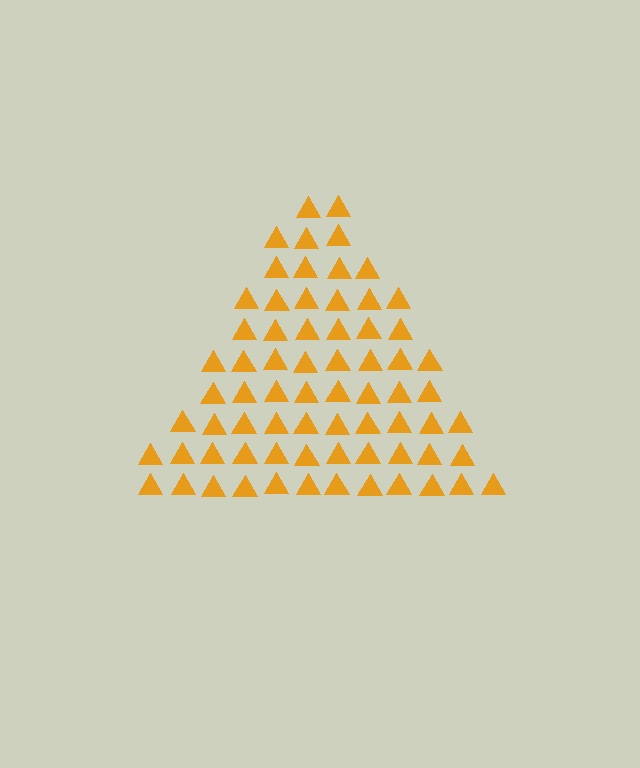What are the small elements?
The small elements are triangles.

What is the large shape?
The large shape is a triangle.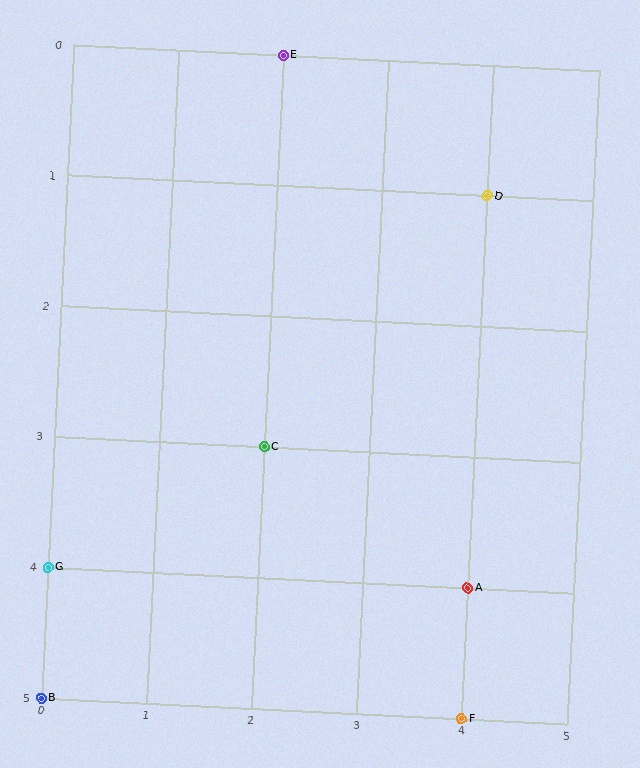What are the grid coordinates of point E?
Point E is at grid coordinates (2, 0).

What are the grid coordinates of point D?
Point D is at grid coordinates (4, 1).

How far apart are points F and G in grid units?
Points F and G are 4 columns and 1 row apart (about 4.1 grid units diagonally).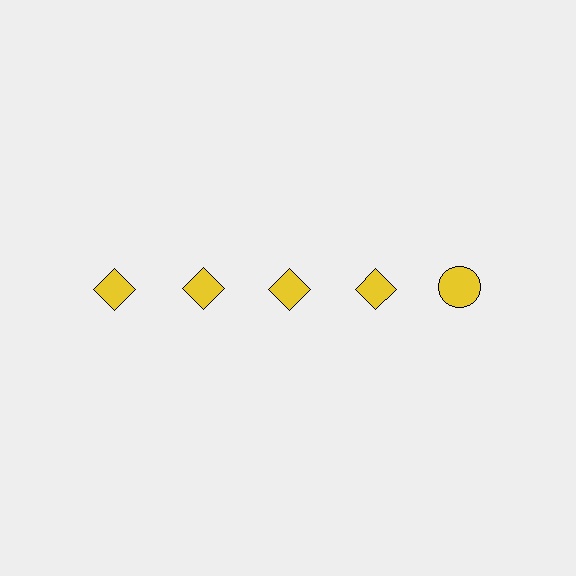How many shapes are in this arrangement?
There are 5 shapes arranged in a grid pattern.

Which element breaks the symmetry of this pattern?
The yellow circle in the top row, rightmost column breaks the symmetry. All other shapes are yellow diamonds.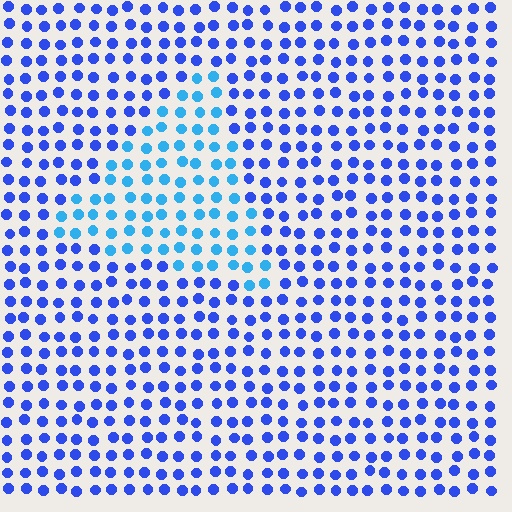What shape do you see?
I see a triangle.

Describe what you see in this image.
The image is filled with small blue elements in a uniform arrangement. A triangle-shaped region is visible where the elements are tinted to a slightly different hue, forming a subtle color boundary.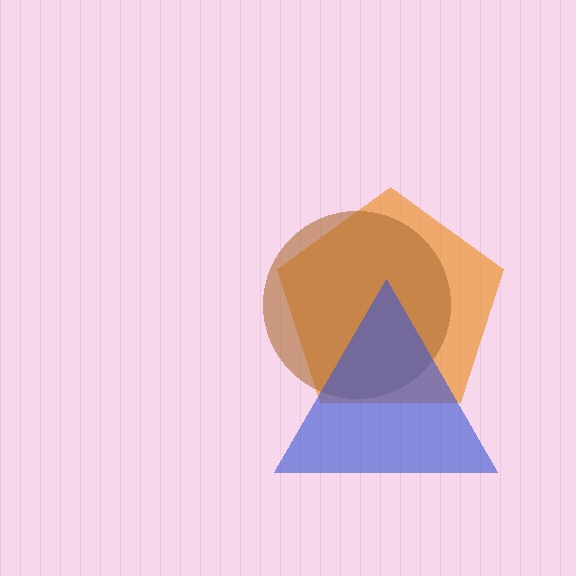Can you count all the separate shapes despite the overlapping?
Yes, there are 3 separate shapes.